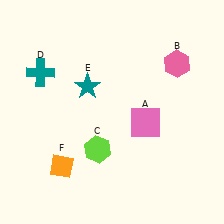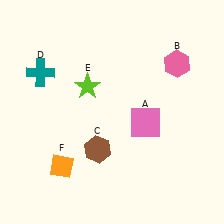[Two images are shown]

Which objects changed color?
C changed from lime to brown. E changed from teal to lime.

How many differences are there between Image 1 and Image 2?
There are 2 differences between the two images.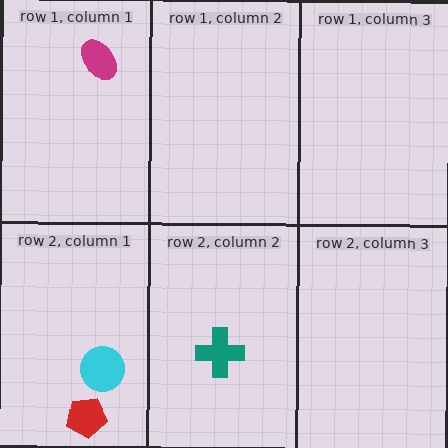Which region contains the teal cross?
The row 2, column 2 region.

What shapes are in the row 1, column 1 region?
The magenta ellipse.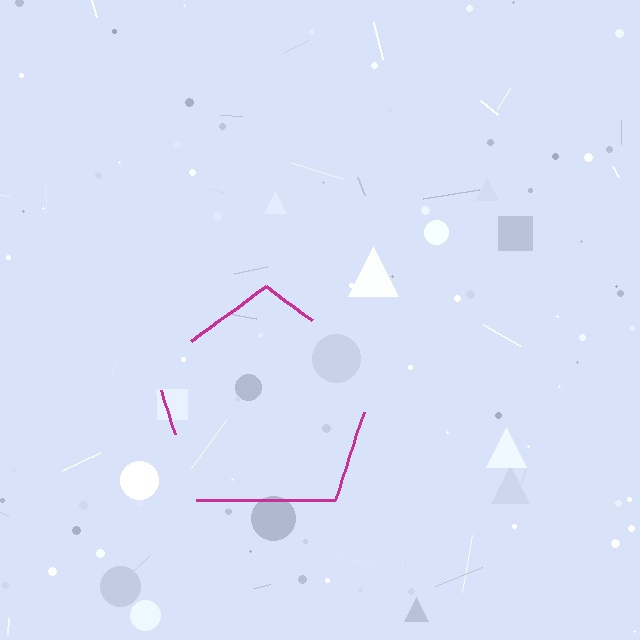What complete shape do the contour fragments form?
The contour fragments form a pentagon.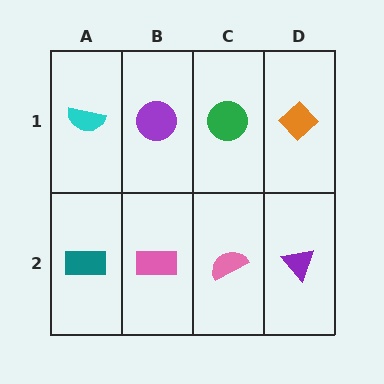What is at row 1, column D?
An orange diamond.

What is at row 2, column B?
A pink rectangle.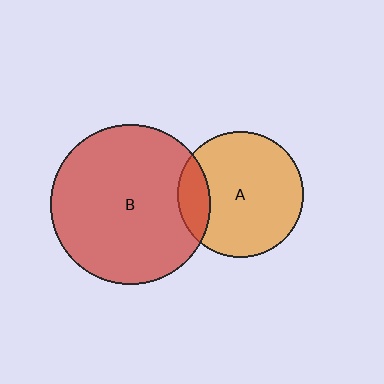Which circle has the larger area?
Circle B (red).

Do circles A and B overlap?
Yes.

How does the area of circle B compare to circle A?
Approximately 1.6 times.